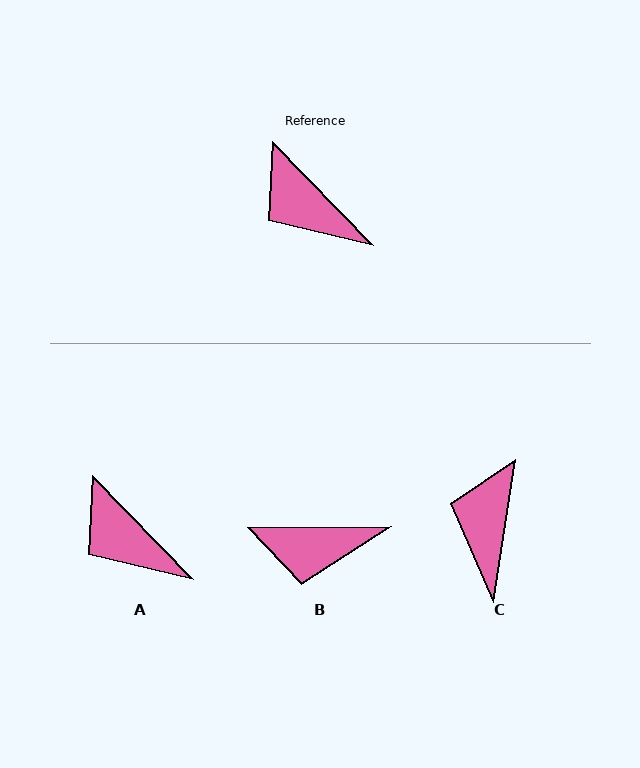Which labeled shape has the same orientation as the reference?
A.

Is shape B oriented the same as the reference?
No, it is off by about 47 degrees.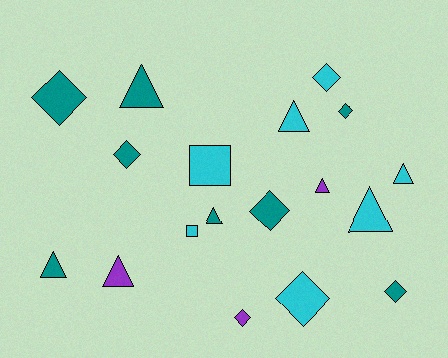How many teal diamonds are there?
There are 5 teal diamonds.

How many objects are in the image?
There are 18 objects.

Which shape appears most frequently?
Diamond, with 8 objects.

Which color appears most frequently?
Teal, with 8 objects.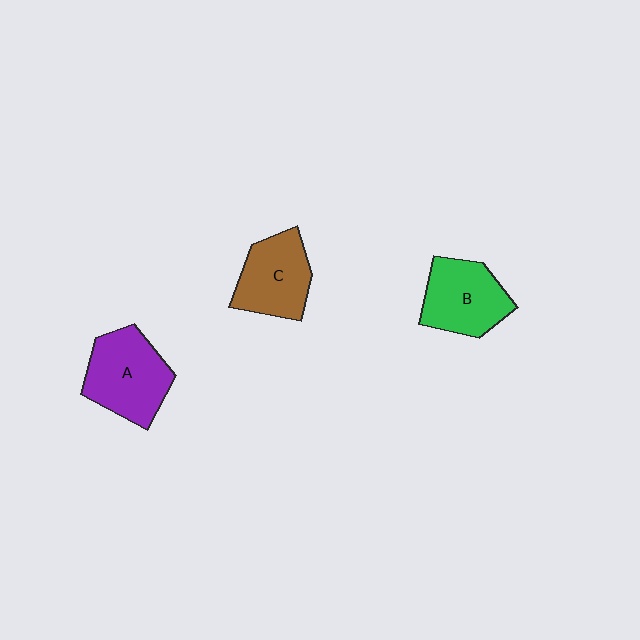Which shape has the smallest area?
Shape C (brown).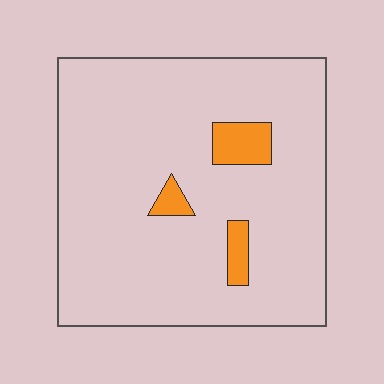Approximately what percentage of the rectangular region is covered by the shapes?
Approximately 5%.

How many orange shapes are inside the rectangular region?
3.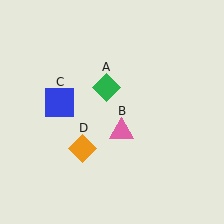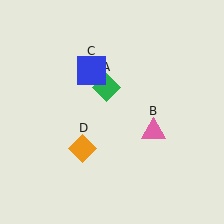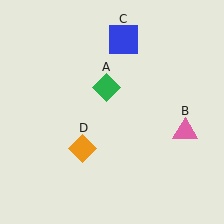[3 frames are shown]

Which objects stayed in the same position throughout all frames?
Green diamond (object A) and orange diamond (object D) remained stationary.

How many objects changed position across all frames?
2 objects changed position: pink triangle (object B), blue square (object C).